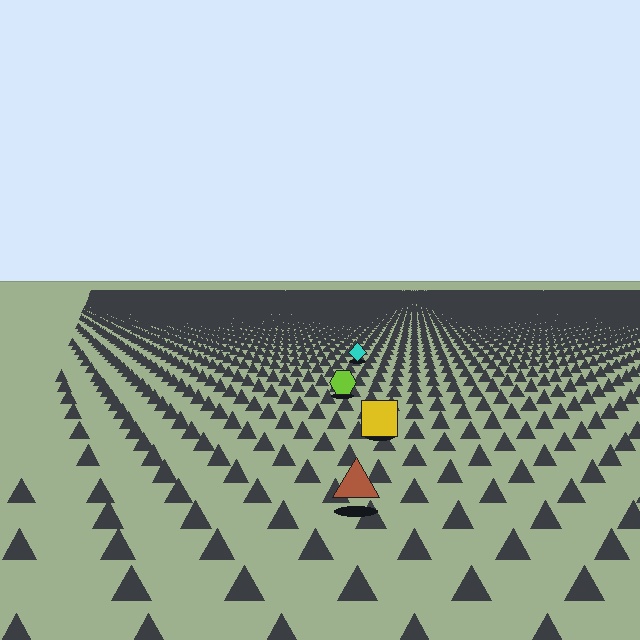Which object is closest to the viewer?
The brown triangle is closest. The texture marks near it are larger and more spread out.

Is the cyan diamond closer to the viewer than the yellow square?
No. The yellow square is closer — you can tell from the texture gradient: the ground texture is coarser near it.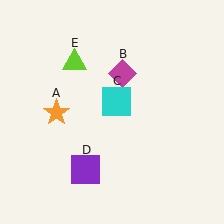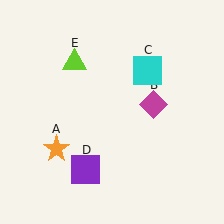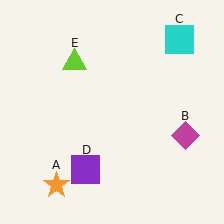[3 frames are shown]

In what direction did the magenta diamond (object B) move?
The magenta diamond (object B) moved down and to the right.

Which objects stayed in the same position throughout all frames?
Purple square (object D) and lime triangle (object E) remained stationary.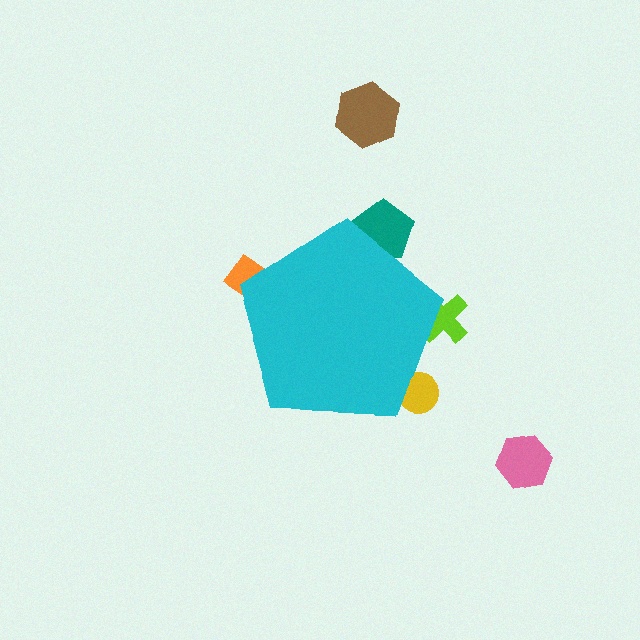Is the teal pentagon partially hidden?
Yes, the teal pentagon is partially hidden behind the cyan pentagon.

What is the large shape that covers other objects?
A cyan pentagon.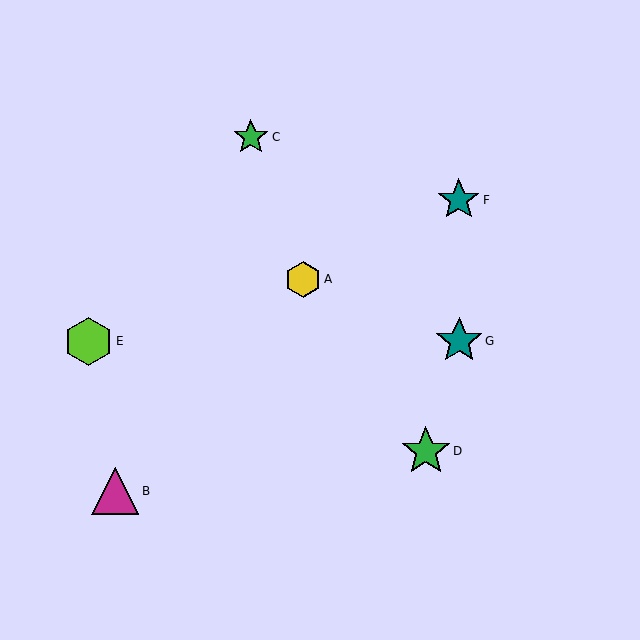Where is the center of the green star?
The center of the green star is at (426, 451).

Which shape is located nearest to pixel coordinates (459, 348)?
The teal star (labeled G) at (459, 341) is nearest to that location.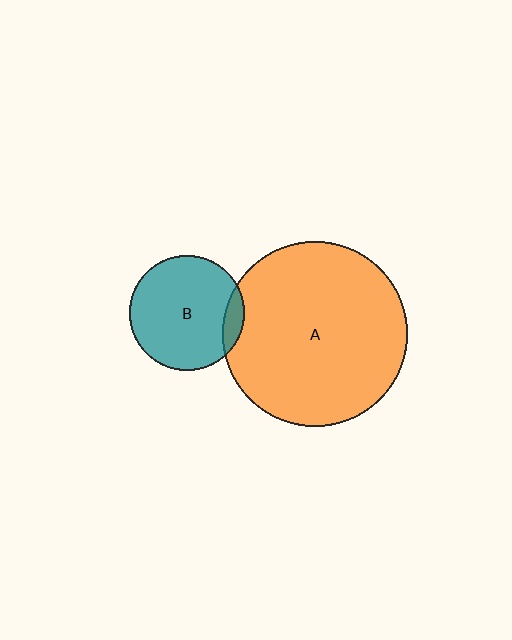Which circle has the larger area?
Circle A (orange).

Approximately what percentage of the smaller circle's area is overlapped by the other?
Approximately 10%.